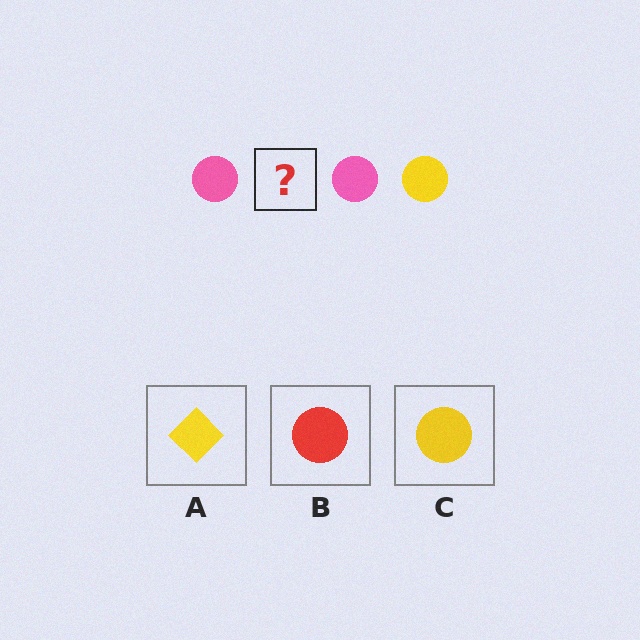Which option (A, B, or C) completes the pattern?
C.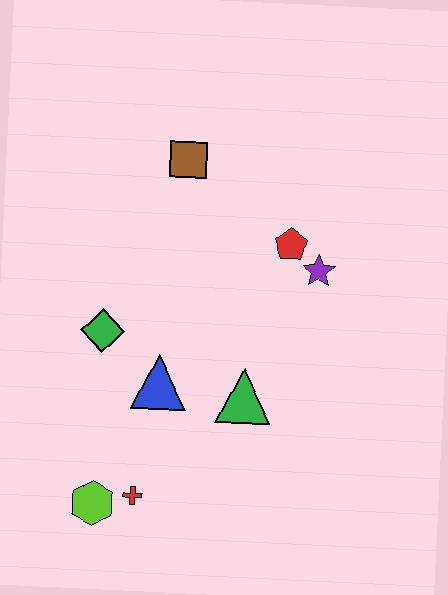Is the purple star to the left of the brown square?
No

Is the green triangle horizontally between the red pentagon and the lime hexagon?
Yes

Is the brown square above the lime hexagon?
Yes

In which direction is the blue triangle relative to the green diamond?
The blue triangle is to the right of the green diamond.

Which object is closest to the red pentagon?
The purple star is closest to the red pentagon.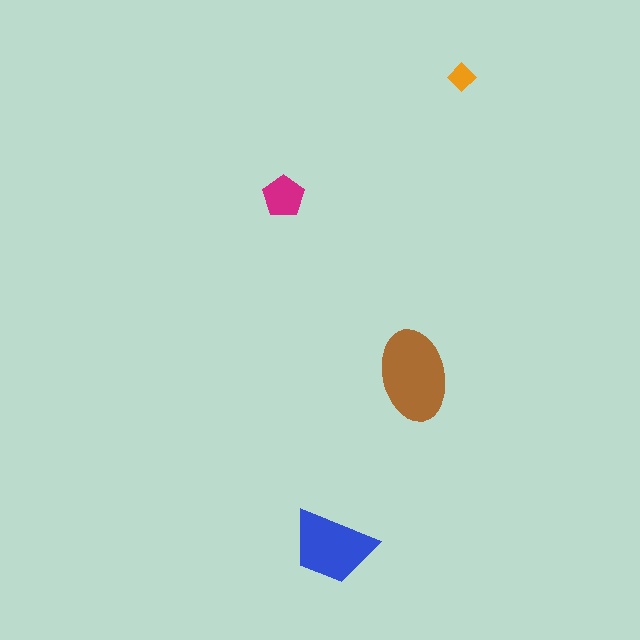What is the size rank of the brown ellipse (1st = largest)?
1st.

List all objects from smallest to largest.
The orange diamond, the magenta pentagon, the blue trapezoid, the brown ellipse.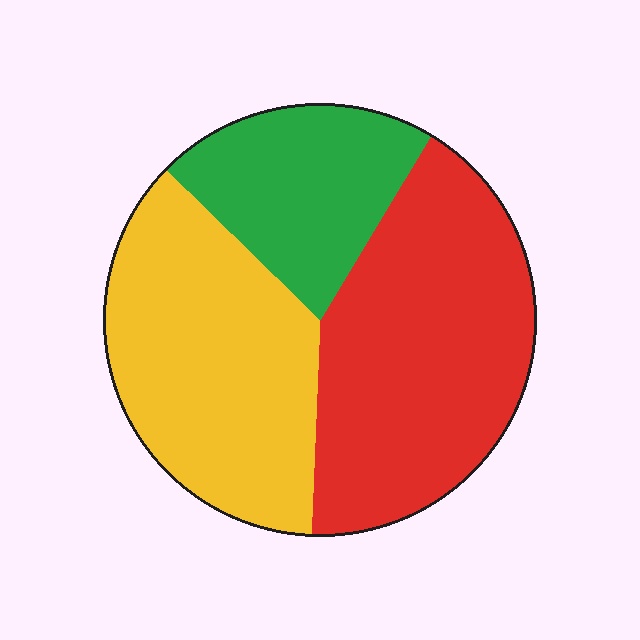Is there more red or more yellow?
Red.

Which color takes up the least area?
Green, at roughly 20%.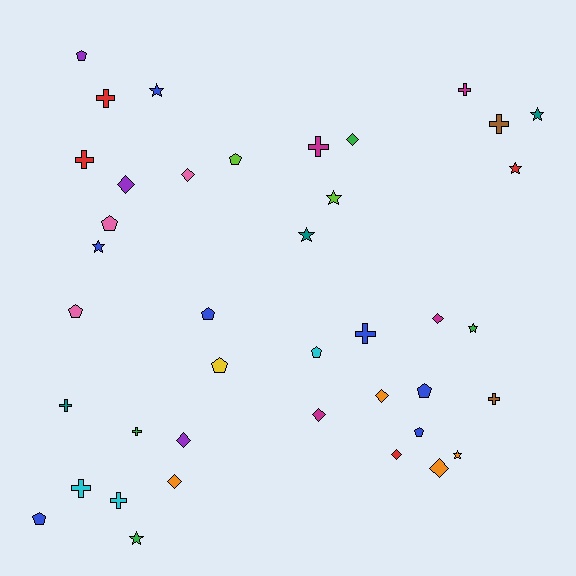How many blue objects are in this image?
There are 7 blue objects.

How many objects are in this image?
There are 40 objects.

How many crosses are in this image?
There are 11 crosses.